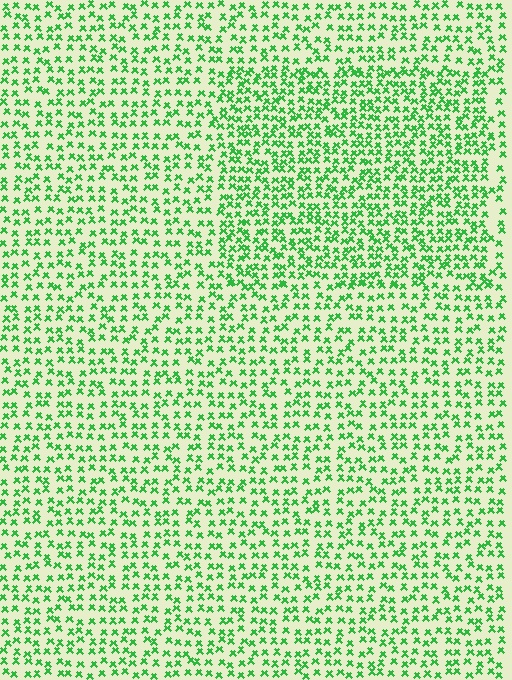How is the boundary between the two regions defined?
The boundary is defined by a change in element density (approximately 1.5x ratio). All elements are the same color, size, and shape.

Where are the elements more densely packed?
The elements are more densely packed inside the rectangle boundary.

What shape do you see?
I see a rectangle.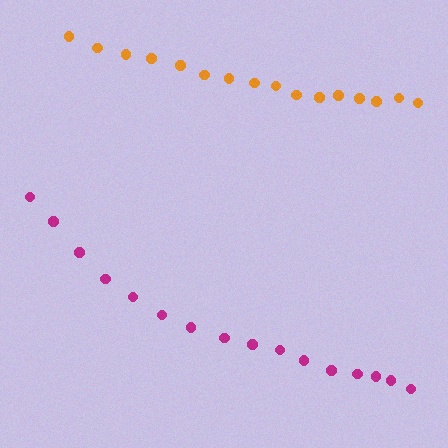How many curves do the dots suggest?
There are 2 distinct paths.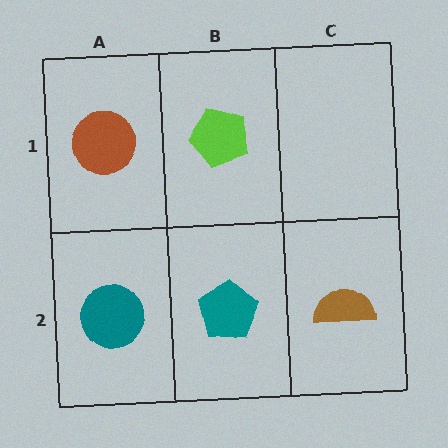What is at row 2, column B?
A teal pentagon.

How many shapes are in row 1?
2 shapes.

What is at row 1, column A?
A brown circle.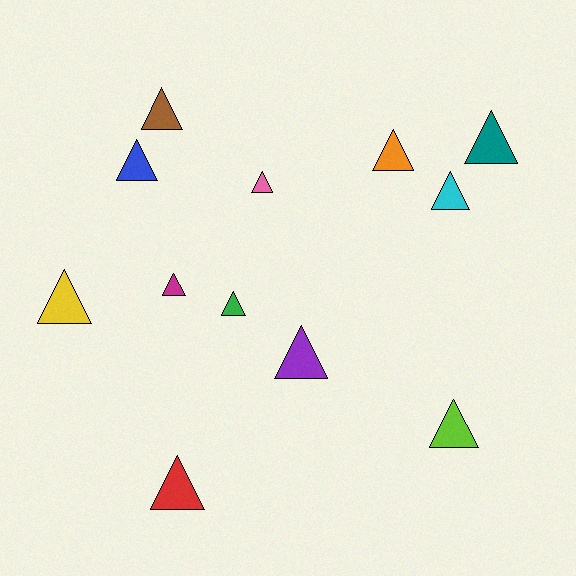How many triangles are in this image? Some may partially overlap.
There are 12 triangles.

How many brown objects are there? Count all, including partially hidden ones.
There is 1 brown object.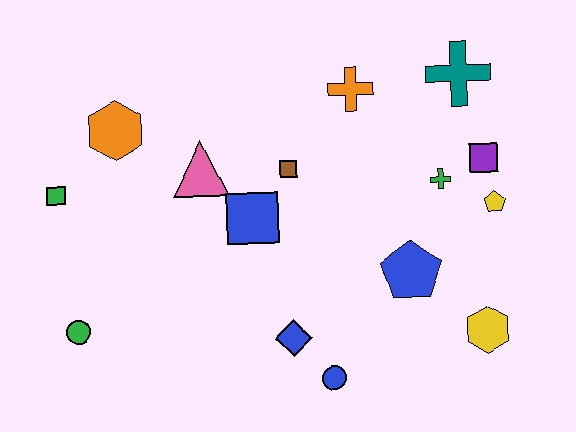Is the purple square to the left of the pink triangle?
No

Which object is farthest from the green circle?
The teal cross is farthest from the green circle.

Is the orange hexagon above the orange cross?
No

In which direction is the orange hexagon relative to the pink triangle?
The orange hexagon is to the left of the pink triangle.